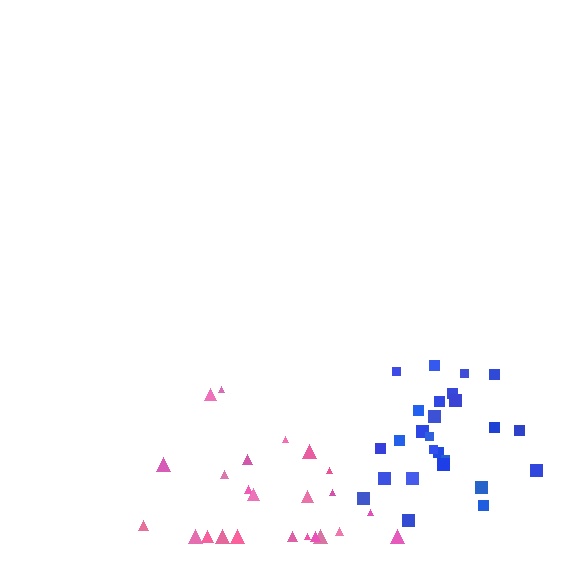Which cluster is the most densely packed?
Blue.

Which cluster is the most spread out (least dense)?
Pink.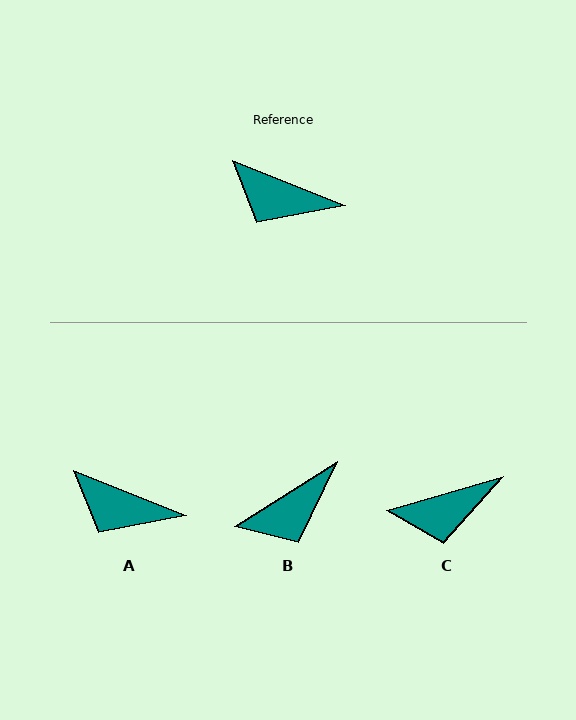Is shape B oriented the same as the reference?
No, it is off by about 54 degrees.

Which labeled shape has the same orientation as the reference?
A.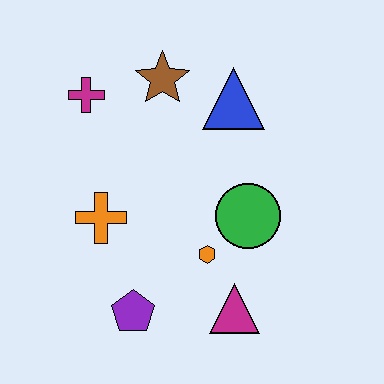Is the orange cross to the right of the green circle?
No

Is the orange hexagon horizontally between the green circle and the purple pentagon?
Yes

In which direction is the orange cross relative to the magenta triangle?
The orange cross is to the left of the magenta triangle.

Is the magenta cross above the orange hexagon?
Yes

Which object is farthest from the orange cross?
The blue triangle is farthest from the orange cross.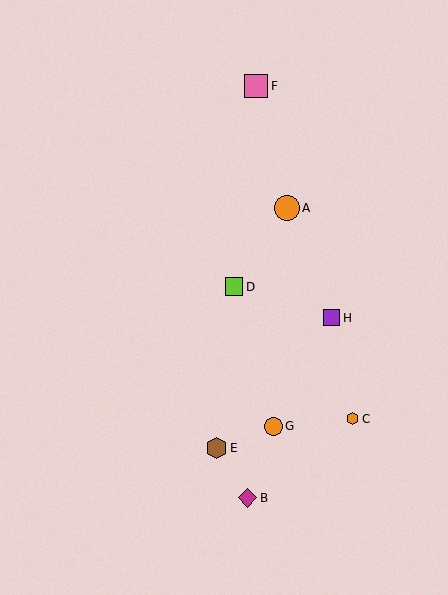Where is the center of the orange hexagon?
The center of the orange hexagon is at (352, 419).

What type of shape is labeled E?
Shape E is a brown hexagon.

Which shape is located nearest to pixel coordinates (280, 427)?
The orange circle (labeled G) at (273, 426) is nearest to that location.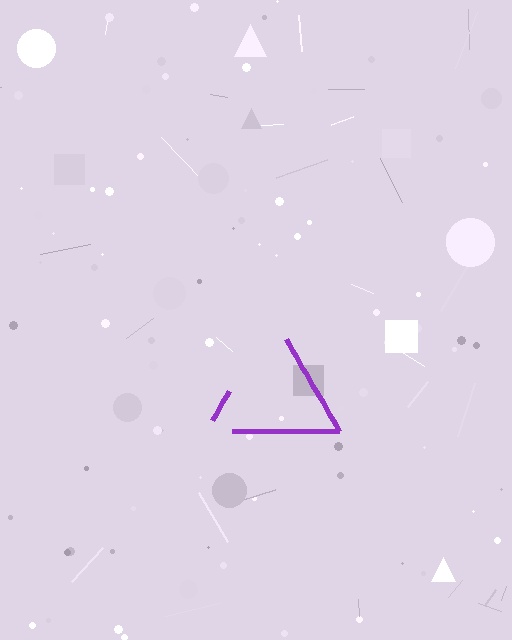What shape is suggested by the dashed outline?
The dashed outline suggests a triangle.